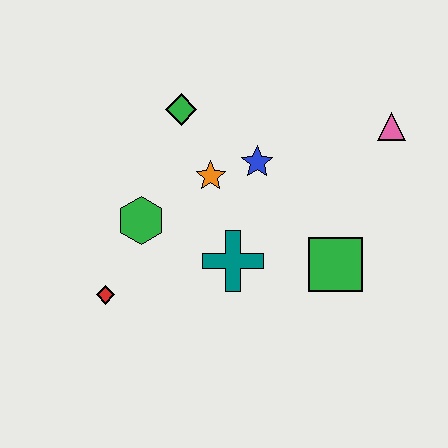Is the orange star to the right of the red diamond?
Yes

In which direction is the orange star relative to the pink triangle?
The orange star is to the left of the pink triangle.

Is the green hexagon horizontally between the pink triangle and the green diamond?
No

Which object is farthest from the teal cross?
The pink triangle is farthest from the teal cross.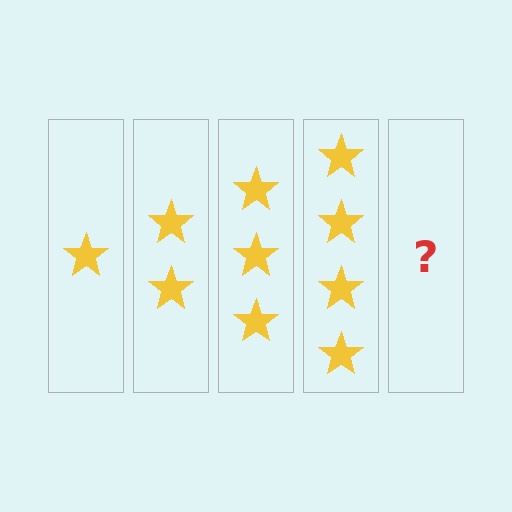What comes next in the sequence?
The next element should be 5 stars.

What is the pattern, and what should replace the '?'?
The pattern is that each step adds one more star. The '?' should be 5 stars.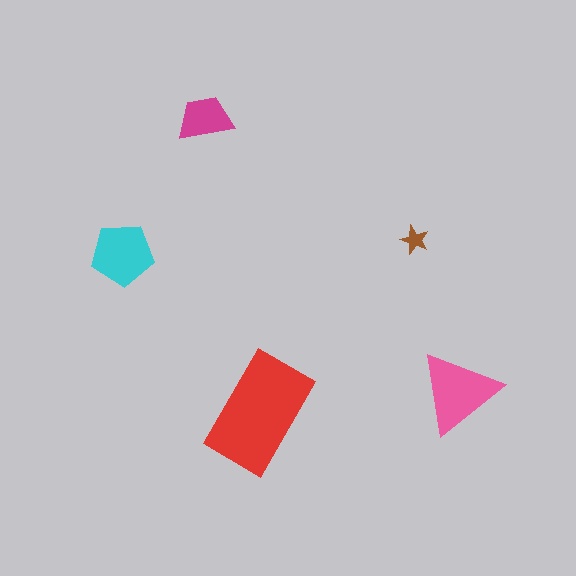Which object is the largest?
The red rectangle.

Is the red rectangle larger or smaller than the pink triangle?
Larger.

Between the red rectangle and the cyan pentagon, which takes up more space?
The red rectangle.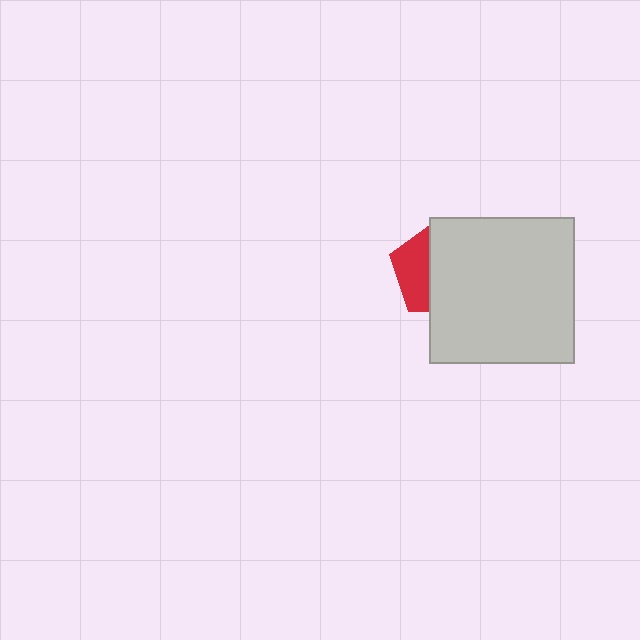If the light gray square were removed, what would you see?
You would see the complete red pentagon.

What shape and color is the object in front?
The object in front is a light gray square.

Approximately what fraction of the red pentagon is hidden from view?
Roughly 62% of the red pentagon is hidden behind the light gray square.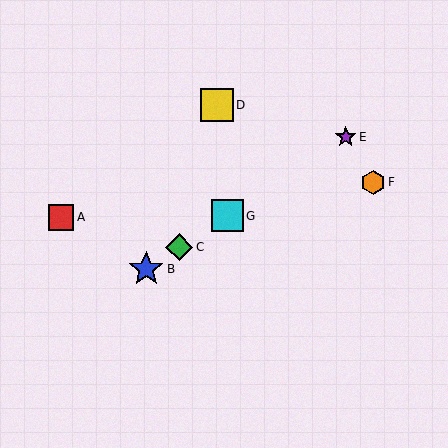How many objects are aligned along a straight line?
4 objects (B, C, E, G) are aligned along a straight line.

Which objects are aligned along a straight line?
Objects B, C, E, G are aligned along a straight line.